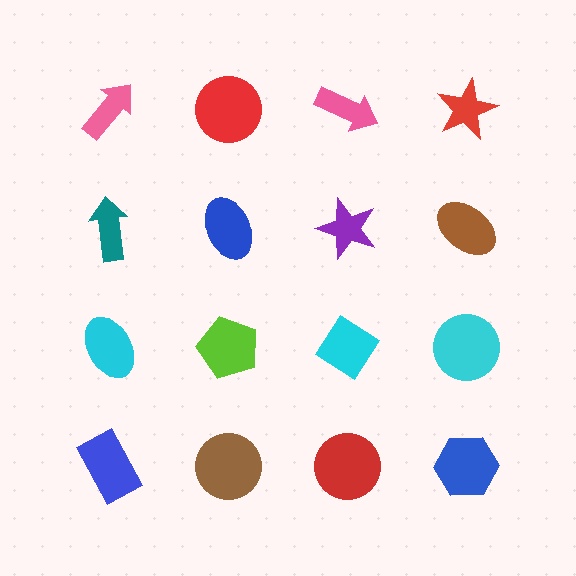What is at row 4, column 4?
A blue hexagon.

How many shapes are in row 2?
4 shapes.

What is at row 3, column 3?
A cyan diamond.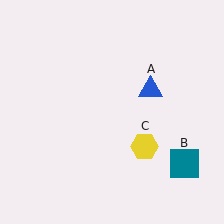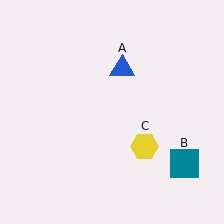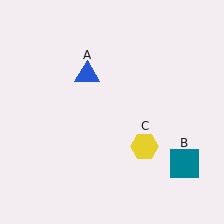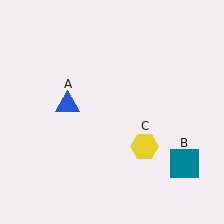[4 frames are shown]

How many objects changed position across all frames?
1 object changed position: blue triangle (object A).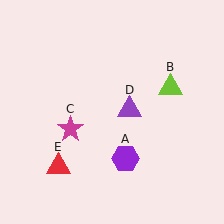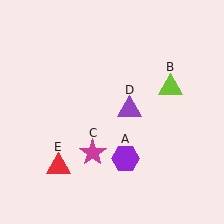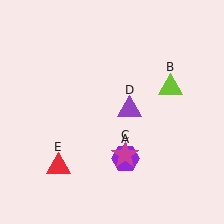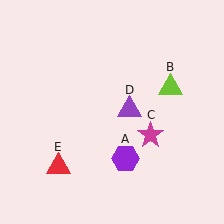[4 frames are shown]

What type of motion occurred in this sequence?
The magenta star (object C) rotated counterclockwise around the center of the scene.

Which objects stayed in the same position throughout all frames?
Purple hexagon (object A) and lime triangle (object B) and purple triangle (object D) and red triangle (object E) remained stationary.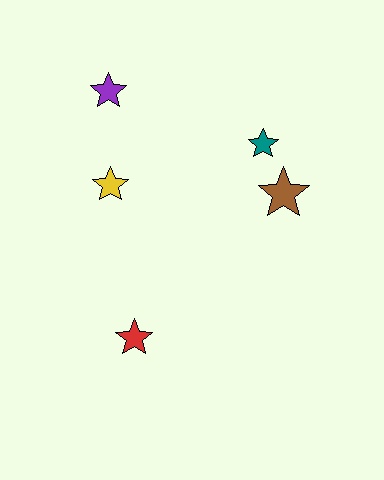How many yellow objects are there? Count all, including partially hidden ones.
There is 1 yellow object.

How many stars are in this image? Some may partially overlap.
There are 5 stars.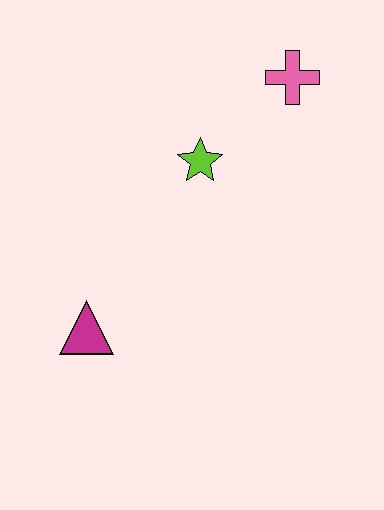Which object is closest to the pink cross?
The lime star is closest to the pink cross.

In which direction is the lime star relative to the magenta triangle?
The lime star is above the magenta triangle.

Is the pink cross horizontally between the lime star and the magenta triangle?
No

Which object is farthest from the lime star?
The magenta triangle is farthest from the lime star.